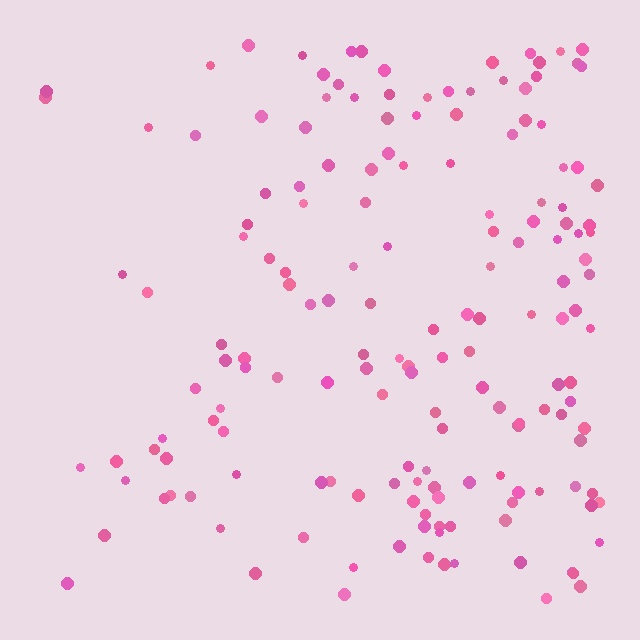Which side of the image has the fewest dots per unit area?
The left.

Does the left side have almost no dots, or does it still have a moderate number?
Still a moderate number, just noticeably fewer than the right.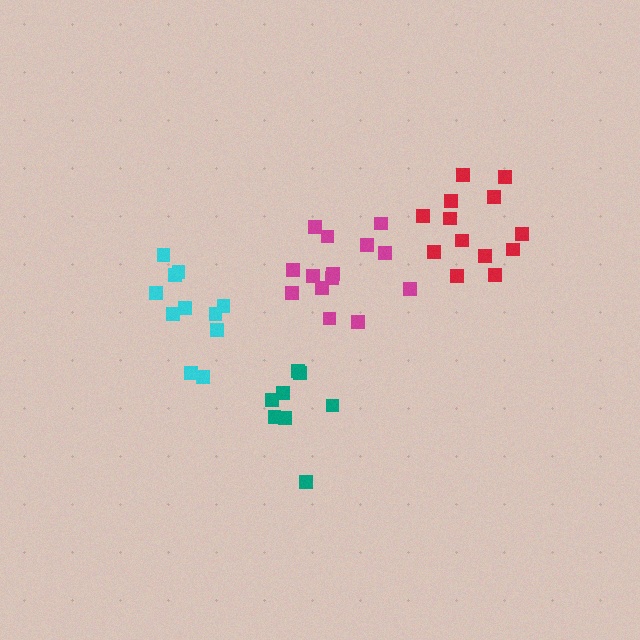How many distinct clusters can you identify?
There are 4 distinct clusters.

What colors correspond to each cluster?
The clusters are colored: teal, red, cyan, magenta.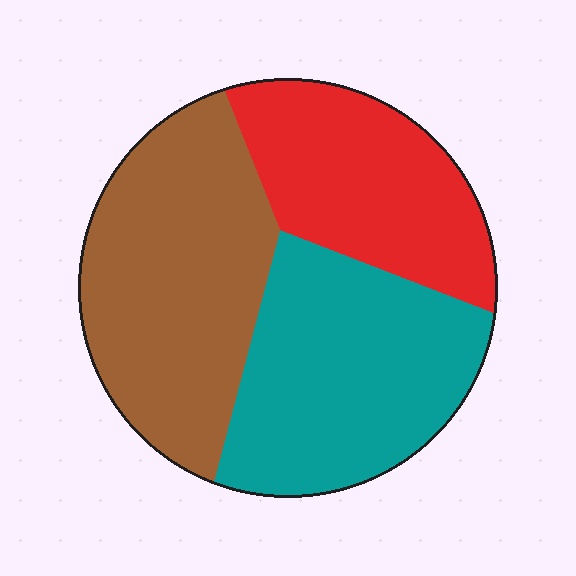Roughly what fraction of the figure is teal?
Teal covers 35% of the figure.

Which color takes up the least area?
Red, at roughly 25%.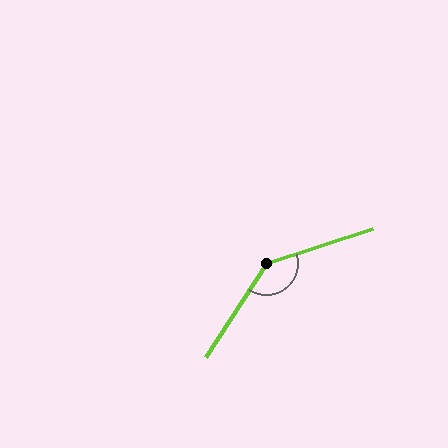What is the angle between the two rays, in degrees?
Approximately 141 degrees.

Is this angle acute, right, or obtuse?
It is obtuse.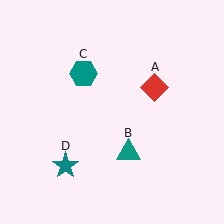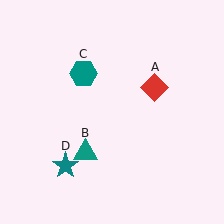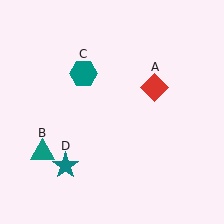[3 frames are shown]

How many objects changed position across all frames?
1 object changed position: teal triangle (object B).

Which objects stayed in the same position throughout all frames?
Red diamond (object A) and teal hexagon (object C) and teal star (object D) remained stationary.